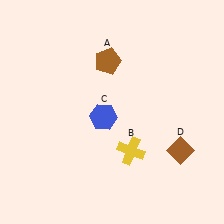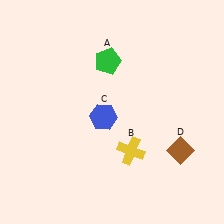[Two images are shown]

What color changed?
The pentagon (A) changed from brown in Image 1 to green in Image 2.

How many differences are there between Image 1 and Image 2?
There is 1 difference between the two images.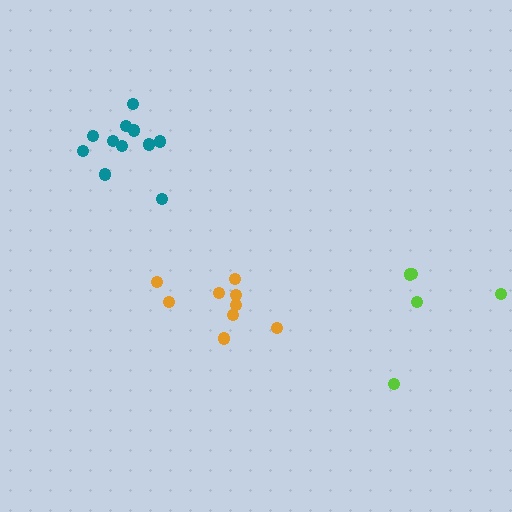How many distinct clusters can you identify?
There are 3 distinct clusters.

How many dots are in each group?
Group 1: 5 dots, Group 2: 11 dots, Group 3: 9 dots (25 total).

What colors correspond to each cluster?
The clusters are colored: lime, teal, orange.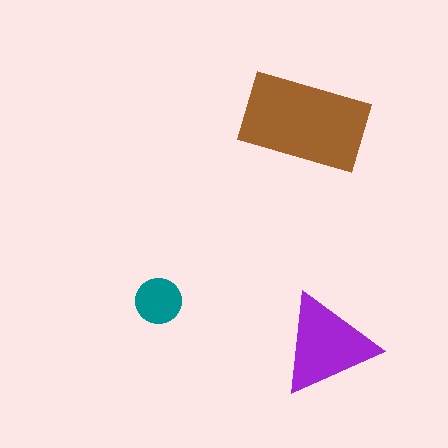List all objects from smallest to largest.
The teal circle, the purple triangle, the brown rectangle.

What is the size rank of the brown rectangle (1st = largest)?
1st.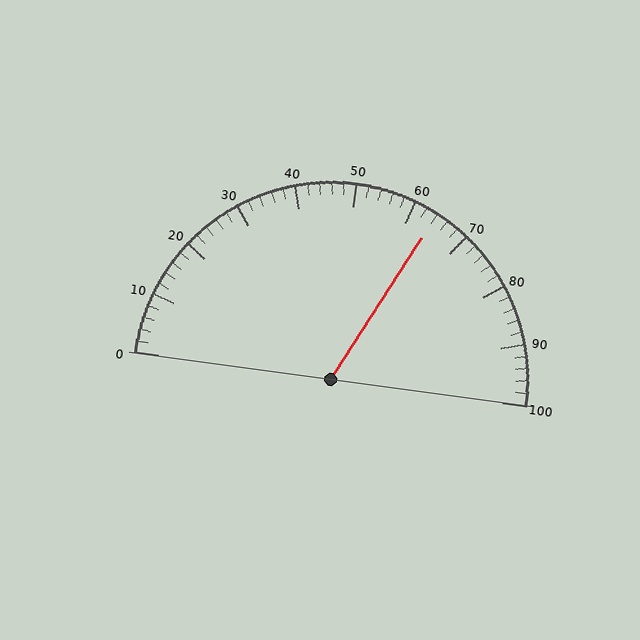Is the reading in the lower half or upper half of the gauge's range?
The reading is in the upper half of the range (0 to 100).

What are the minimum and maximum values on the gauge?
The gauge ranges from 0 to 100.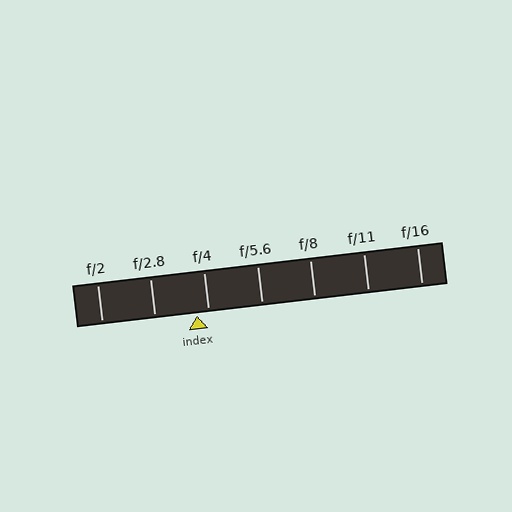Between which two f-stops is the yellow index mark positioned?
The index mark is between f/2.8 and f/4.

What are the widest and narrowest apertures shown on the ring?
The widest aperture shown is f/2 and the narrowest is f/16.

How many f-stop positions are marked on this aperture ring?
There are 7 f-stop positions marked.